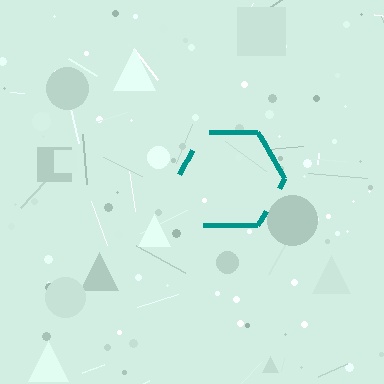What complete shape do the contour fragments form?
The contour fragments form a hexagon.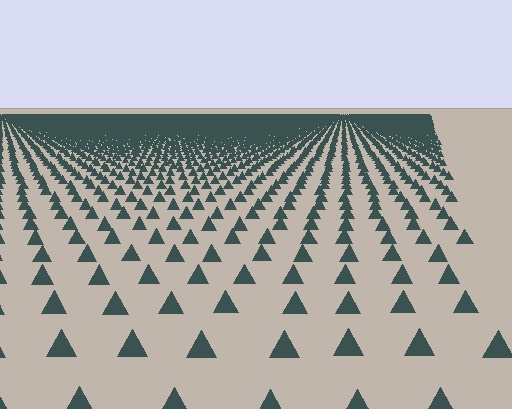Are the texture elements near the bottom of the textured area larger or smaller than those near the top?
Larger. Near the bottom, elements are closer to the viewer and appear at a bigger on-screen size.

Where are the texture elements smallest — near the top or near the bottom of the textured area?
Near the top.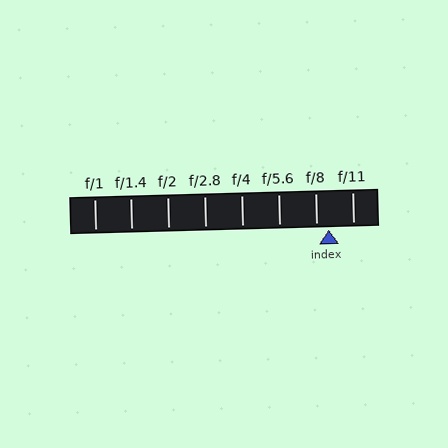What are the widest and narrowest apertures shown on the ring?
The widest aperture shown is f/1 and the narrowest is f/11.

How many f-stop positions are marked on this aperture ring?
There are 8 f-stop positions marked.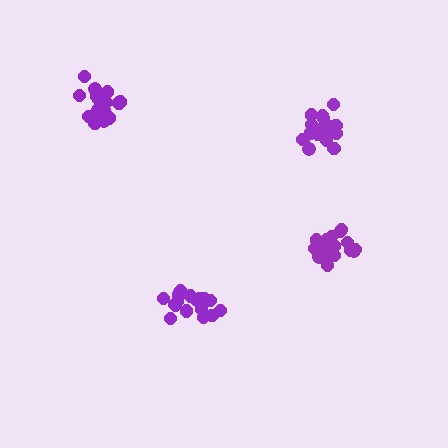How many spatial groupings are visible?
There are 4 spatial groupings.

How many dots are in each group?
Group 1: 20 dots, Group 2: 19 dots, Group 3: 17 dots, Group 4: 18 dots (74 total).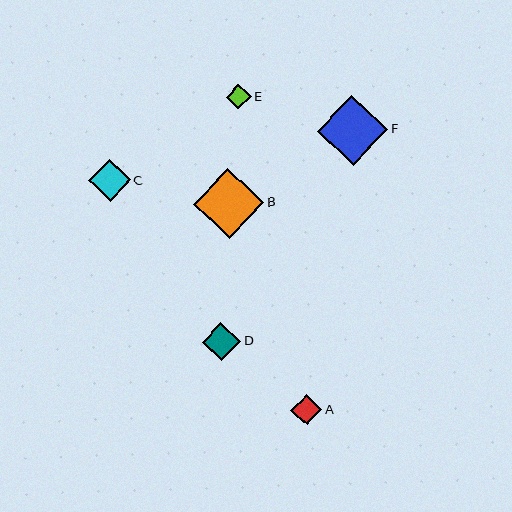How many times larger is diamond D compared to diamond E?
Diamond D is approximately 1.5 times the size of diamond E.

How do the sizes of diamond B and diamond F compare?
Diamond B and diamond F are approximately the same size.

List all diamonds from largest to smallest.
From largest to smallest: B, F, C, D, A, E.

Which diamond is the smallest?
Diamond E is the smallest with a size of approximately 25 pixels.